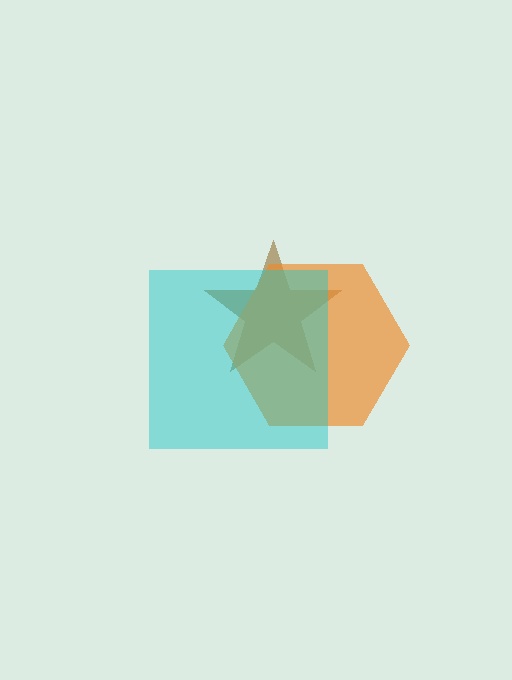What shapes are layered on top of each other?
The layered shapes are: a brown star, an orange hexagon, a cyan square.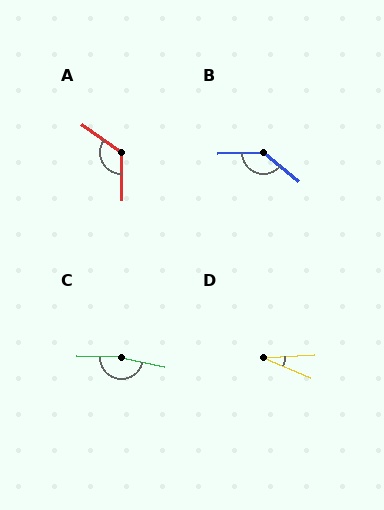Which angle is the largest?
C, at approximately 169 degrees.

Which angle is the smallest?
D, at approximately 26 degrees.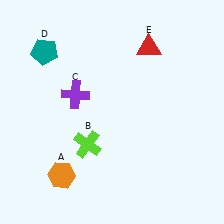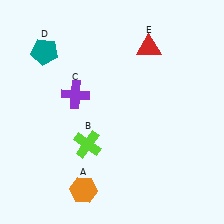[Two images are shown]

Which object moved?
The orange hexagon (A) moved right.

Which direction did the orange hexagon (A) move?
The orange hexagon (A) moved right.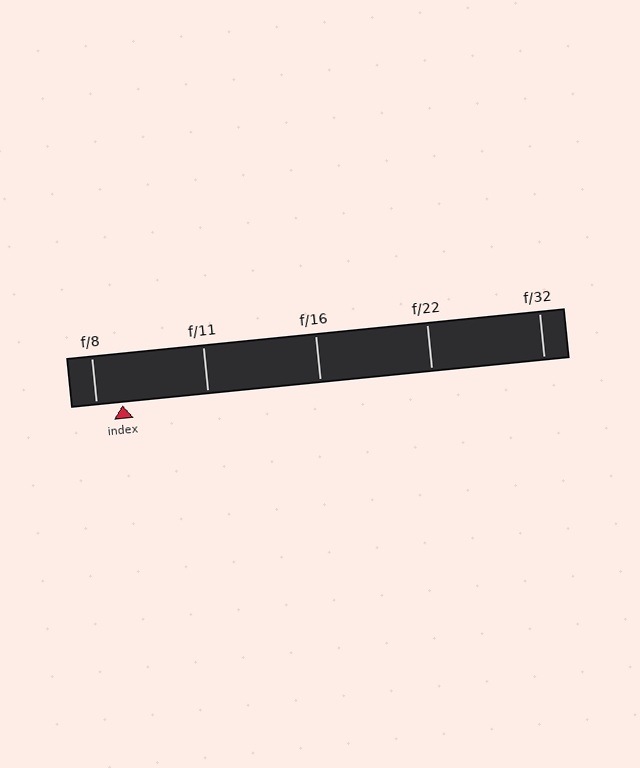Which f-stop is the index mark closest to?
The index mark is closest to f/8.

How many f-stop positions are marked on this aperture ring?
There are 5 f-stop positions marked.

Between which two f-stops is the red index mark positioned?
The index mark is between f/8 and f/11.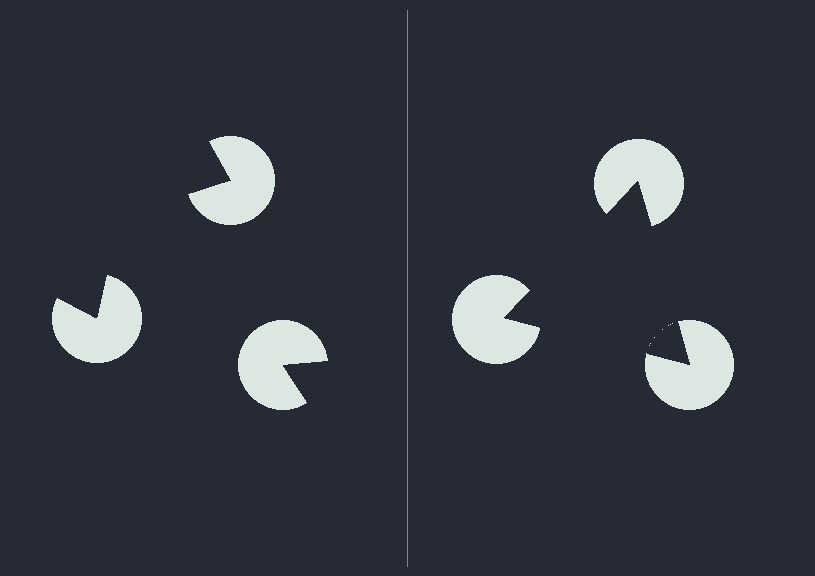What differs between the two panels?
The pac-man discs are positioned identically on both sides; only the wedge orientations differ. On the right they align to a triangle; on the left they are misaligned.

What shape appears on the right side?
An illusory triangle.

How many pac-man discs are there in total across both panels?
6 — 3 on each side.